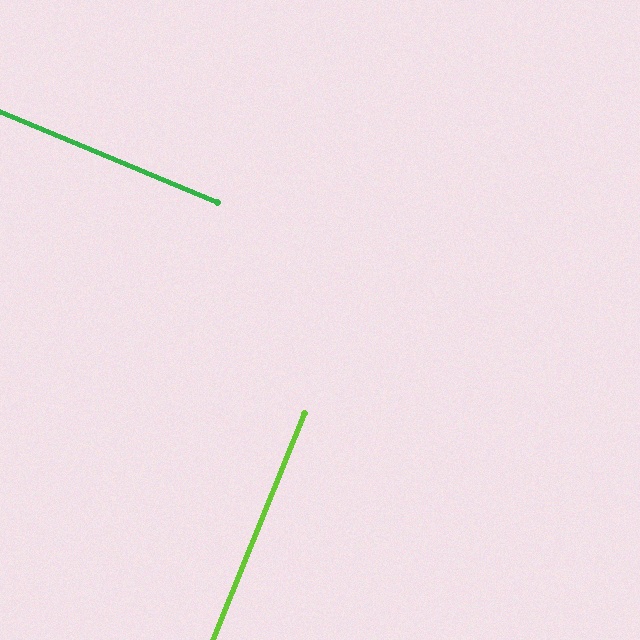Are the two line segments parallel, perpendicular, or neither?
Perpendicular — they meet at approximately 89°.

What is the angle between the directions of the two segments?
Approximately 89 degrees.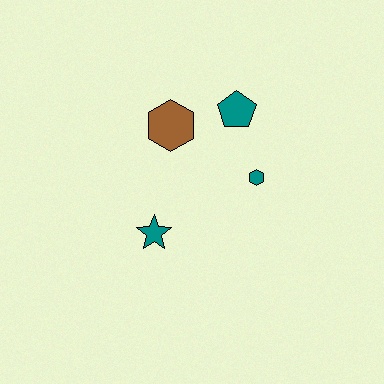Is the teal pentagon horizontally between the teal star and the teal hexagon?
Yes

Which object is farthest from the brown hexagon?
The teal star is farthest from the brown hexagon.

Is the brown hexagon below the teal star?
No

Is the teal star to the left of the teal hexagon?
Yes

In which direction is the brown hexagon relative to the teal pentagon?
The brown hexagon is to the left of the teal pentagon.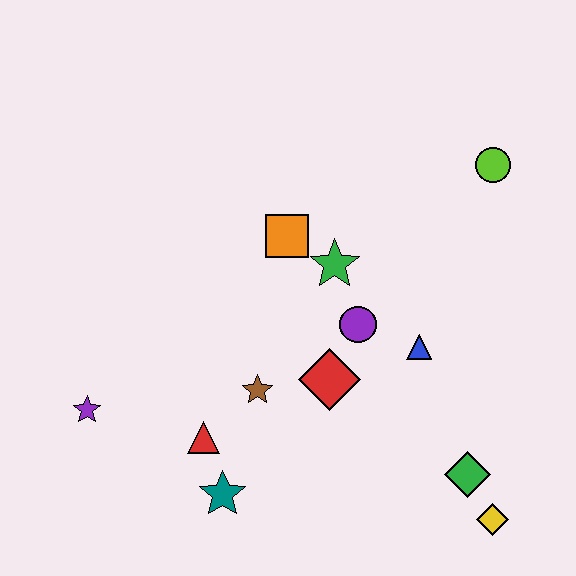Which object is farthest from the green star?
The yellow diamond is farthest from the green star.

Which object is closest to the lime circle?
The green star is closest to the lime circle.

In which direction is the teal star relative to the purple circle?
The teal star is below the purple circle.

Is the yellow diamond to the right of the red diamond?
Yes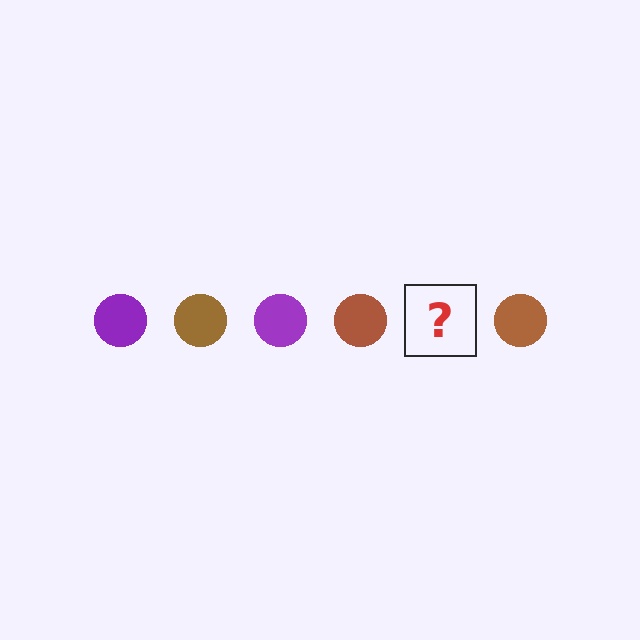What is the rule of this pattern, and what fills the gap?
The rule is that the pattern cycles through purple, brown circles. The gap should be filled with a purple circle.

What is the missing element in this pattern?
The missing element is a purple circle.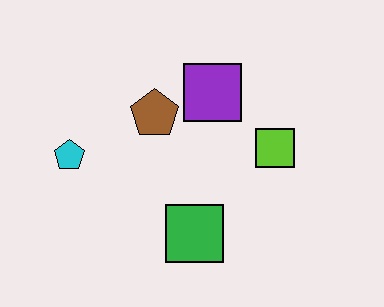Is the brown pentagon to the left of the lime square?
Yes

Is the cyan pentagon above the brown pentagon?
No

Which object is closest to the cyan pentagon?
The brown pentagon is closest to the cyan pentagon.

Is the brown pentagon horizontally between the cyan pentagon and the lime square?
Yes